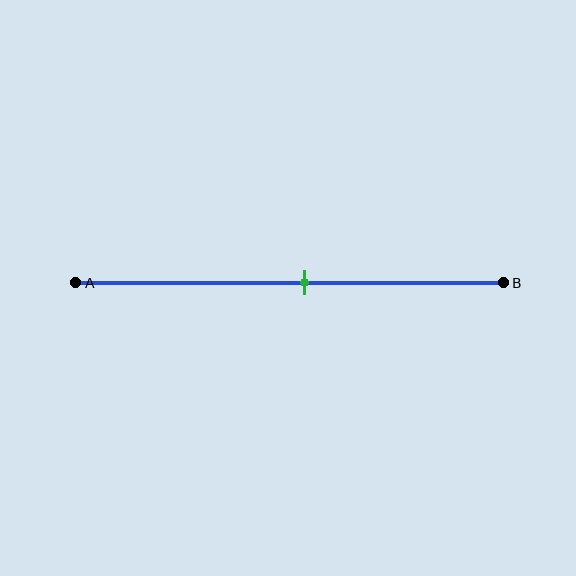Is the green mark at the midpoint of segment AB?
No, the mark is at about 55% from A, not at the 50% midpoint.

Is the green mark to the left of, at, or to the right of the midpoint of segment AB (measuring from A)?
The green mark is to the right of the midpoint of segment AB.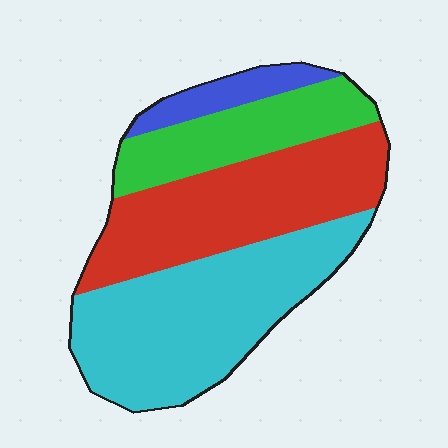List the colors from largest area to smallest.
From largest to smallest: cyan, red, green, blue.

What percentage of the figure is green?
Green takes up about one fifth (1/5) of the figure.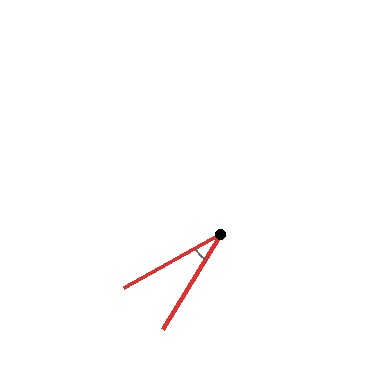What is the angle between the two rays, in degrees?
Approximately 30 degrees.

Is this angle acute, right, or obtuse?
It is acute.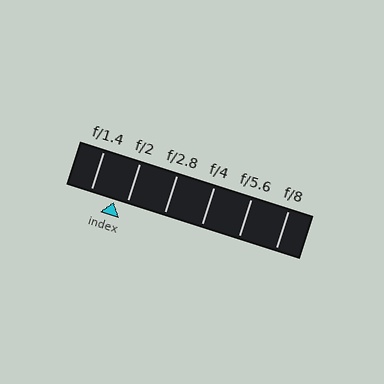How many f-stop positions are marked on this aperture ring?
There are 6 f-stop positions marked.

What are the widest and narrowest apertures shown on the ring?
The widest aperture shown is f/1.4 and the narrowest is f/8.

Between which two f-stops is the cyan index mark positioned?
The index mark is between f/1.4 and f/2.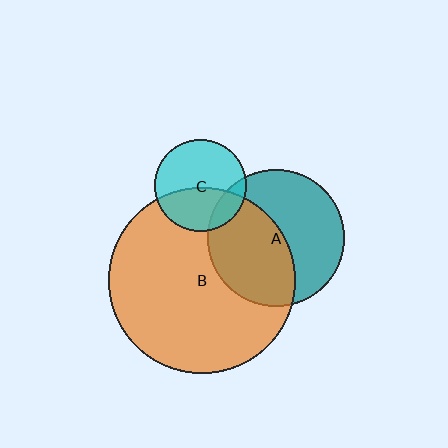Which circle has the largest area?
Circle B (orange).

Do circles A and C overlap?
Yes.